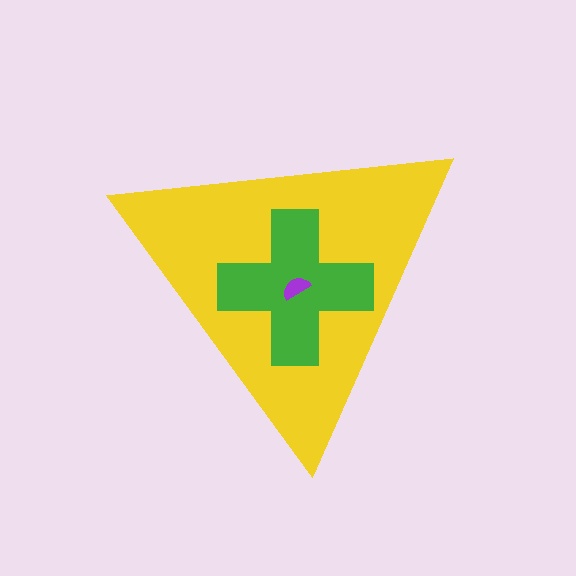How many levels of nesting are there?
3.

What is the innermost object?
The purple semicircle.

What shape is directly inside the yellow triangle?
The green cross.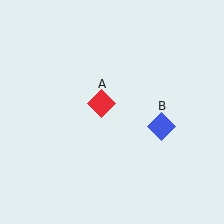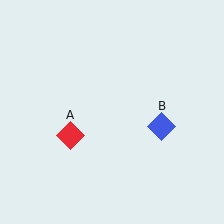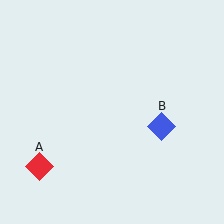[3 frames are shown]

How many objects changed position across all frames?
1 object changed position: red diamond (object A).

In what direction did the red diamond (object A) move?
The red diamond (object A) moved down and to the left.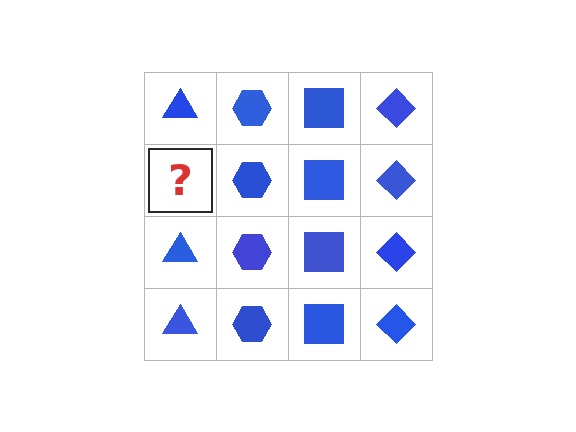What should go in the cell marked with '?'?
The missing cell should contain a blue triangle.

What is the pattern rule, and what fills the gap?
The rule is that each column has a consistent shape. The gap should be filled with a blue triangle.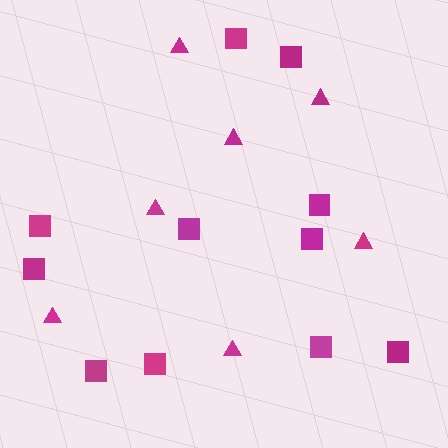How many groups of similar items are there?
There are 2 groups: one group of triangles (7) and one group of squares (11).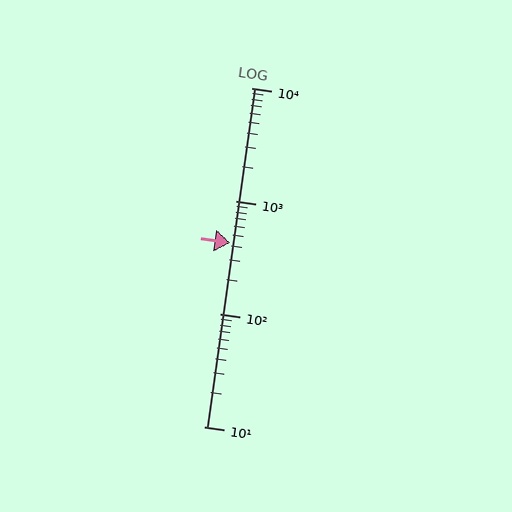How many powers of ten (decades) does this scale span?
The scale spans 3 decades, from 10 to 10000.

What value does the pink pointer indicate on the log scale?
The pointer indicates approximately 420.